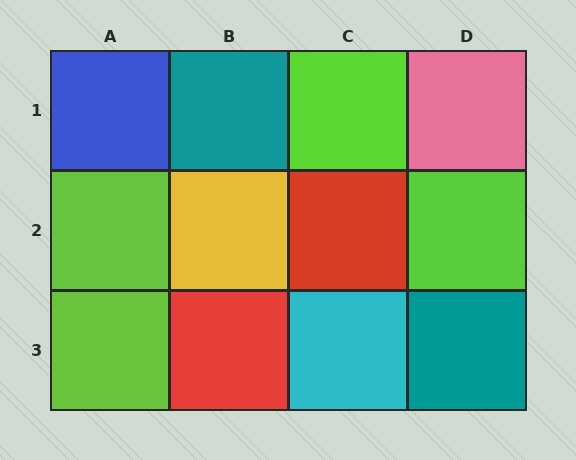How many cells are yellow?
1 cell is yellow.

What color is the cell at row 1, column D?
Pink.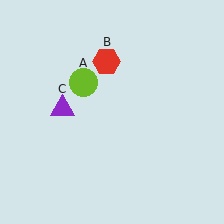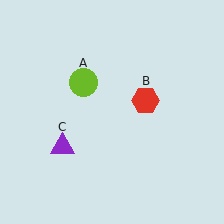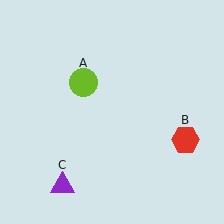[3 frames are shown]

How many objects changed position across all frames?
2 objects changed position: red hexagon (object B), purple triangle (object C).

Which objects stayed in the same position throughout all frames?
Lime circle (object A) remained stationary.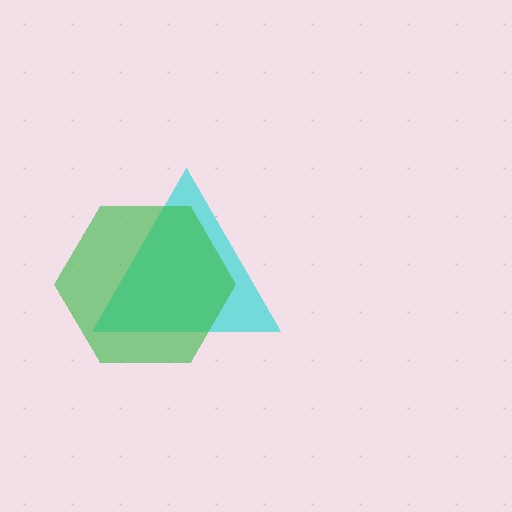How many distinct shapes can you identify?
There are 2 distinct shapes: a cyan triangle, a green hexagon.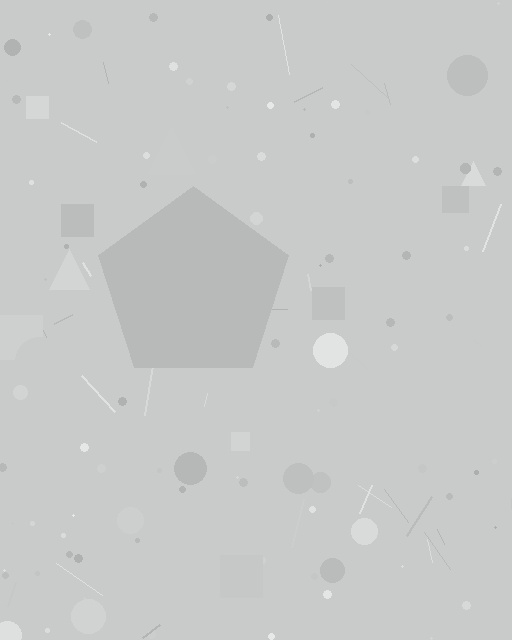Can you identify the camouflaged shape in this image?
The camouflaged shape is a pentagon.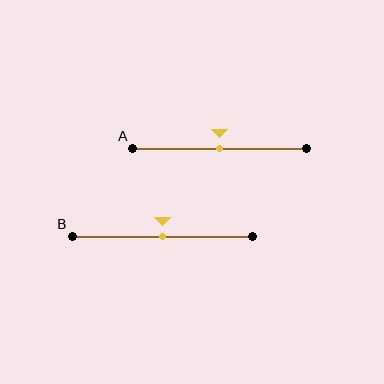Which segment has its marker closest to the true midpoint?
Segment A has its marker closest to the true midpoint.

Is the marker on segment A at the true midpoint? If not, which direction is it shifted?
Yes, the marker on segment A is at the true midpoint.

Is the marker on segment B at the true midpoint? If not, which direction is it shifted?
Yes, the marker on segment B is at the true midpoint.